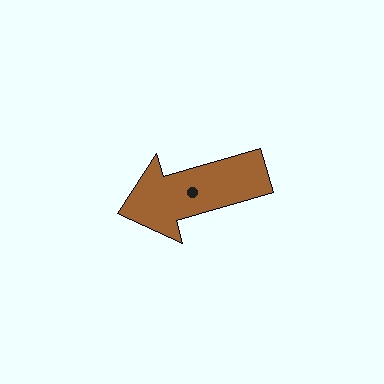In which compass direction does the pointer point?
West.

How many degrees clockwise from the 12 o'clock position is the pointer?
Approximately 254 degrees.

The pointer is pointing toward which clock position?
Roughly 8 o'clock.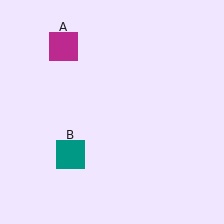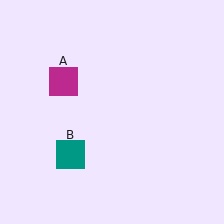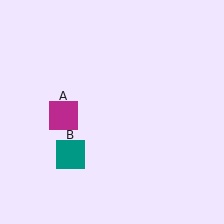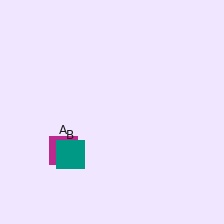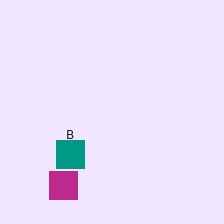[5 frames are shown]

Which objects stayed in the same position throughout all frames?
Teal square (object B) remained stationary.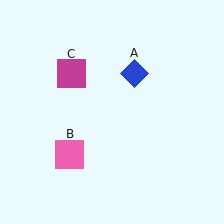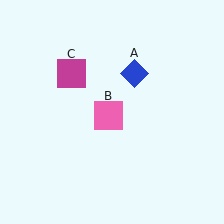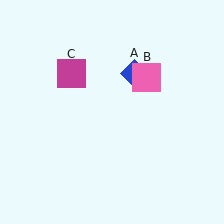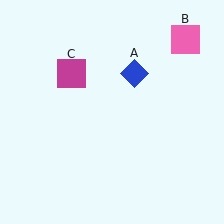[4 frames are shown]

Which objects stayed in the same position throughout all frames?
Blue diamond (object A) and magenta square (object C) remained stationary.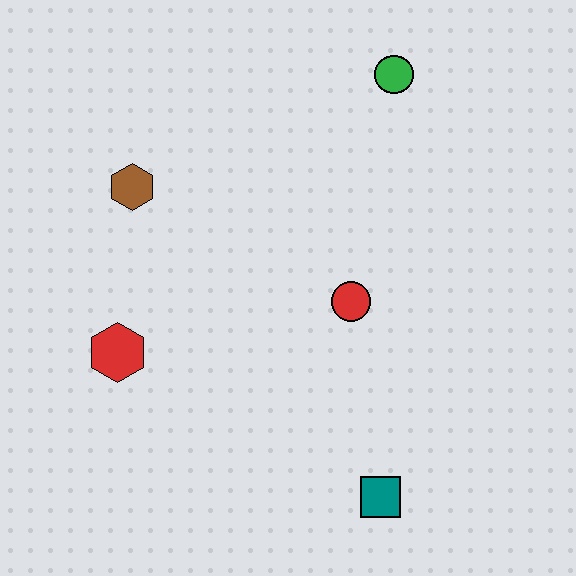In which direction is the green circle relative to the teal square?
The green circle is above the teal square.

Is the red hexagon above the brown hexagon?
No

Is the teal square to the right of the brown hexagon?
Yes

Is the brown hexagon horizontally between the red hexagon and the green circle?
Yes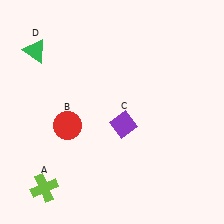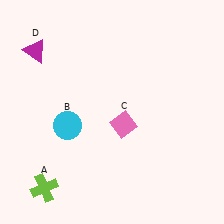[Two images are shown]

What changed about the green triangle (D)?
In Image 1, D is green. In Image 2, it changed to magenta.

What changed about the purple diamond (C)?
In Image 1, C is purple. In Image 2, it changed to pink.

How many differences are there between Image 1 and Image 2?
There are 3 differences between the two images.